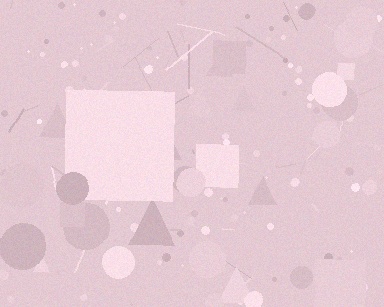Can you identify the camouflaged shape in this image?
The camouflaged shape is a square.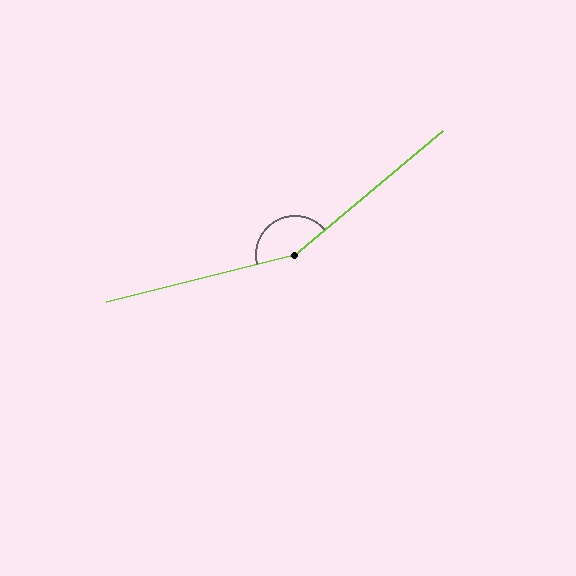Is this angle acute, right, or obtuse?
It is obtuse.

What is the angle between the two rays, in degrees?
Approximately 154 degrees.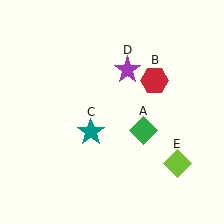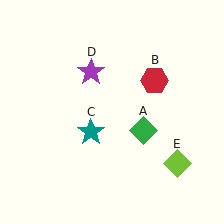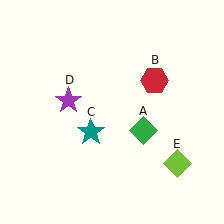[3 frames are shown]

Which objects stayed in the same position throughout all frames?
Green diamond (object A) and red hexagon (object B) and teal star (object C) and lime diamond (object E) remained stationary.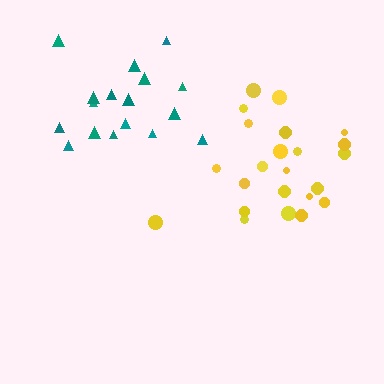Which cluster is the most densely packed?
Yellow.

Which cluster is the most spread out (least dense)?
Teal.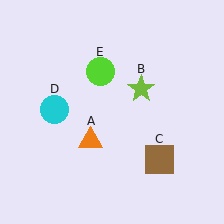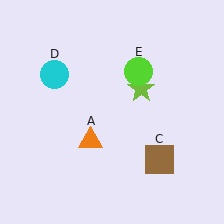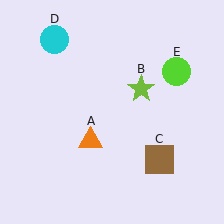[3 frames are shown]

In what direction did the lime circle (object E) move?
The lime circle (object E) moved right.